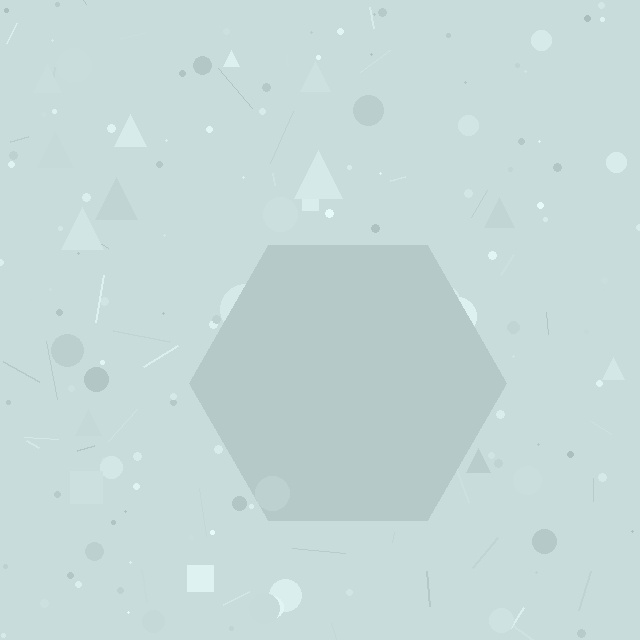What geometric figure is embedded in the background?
A hexagon is embedded in the background.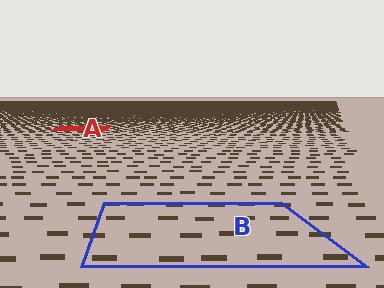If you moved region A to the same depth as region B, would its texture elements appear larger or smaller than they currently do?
They would appear larger. At a closer depth, the same texture elements are projected at a bigger on-screen size.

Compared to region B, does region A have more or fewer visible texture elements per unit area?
Region A has more texture elements per unit area — they are packed more densely because it is farther away.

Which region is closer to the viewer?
Region B is closer. The texture elements there are larger and more spread out.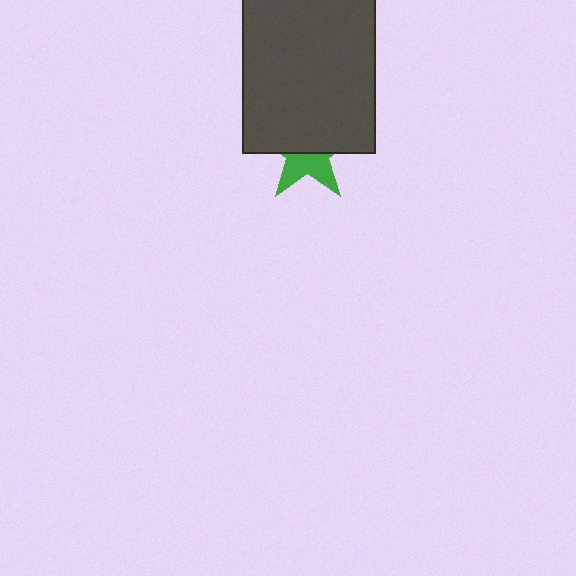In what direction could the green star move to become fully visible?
The green star could move down. That would shift it out from behind the dark gray rectangle entirely.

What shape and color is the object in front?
The object in front is a dark gray rectangle.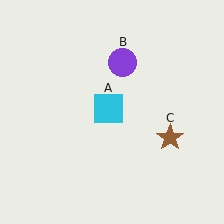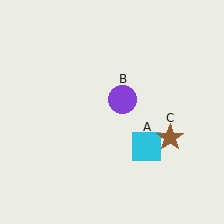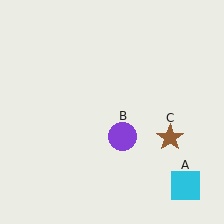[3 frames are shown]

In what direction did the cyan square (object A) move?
The cyan square (object A) moved down and to the right.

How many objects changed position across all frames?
2 objects changed position: cyan square (object A), purple circle (object B).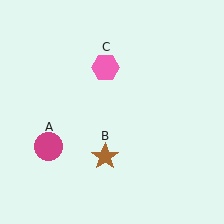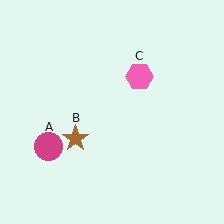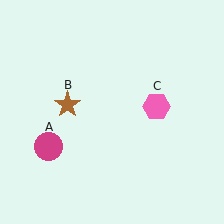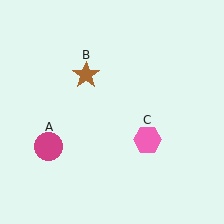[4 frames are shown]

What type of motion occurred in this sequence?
The brown star (object B), pink hexagon (object C) rotated clockwise around the center of the scene.